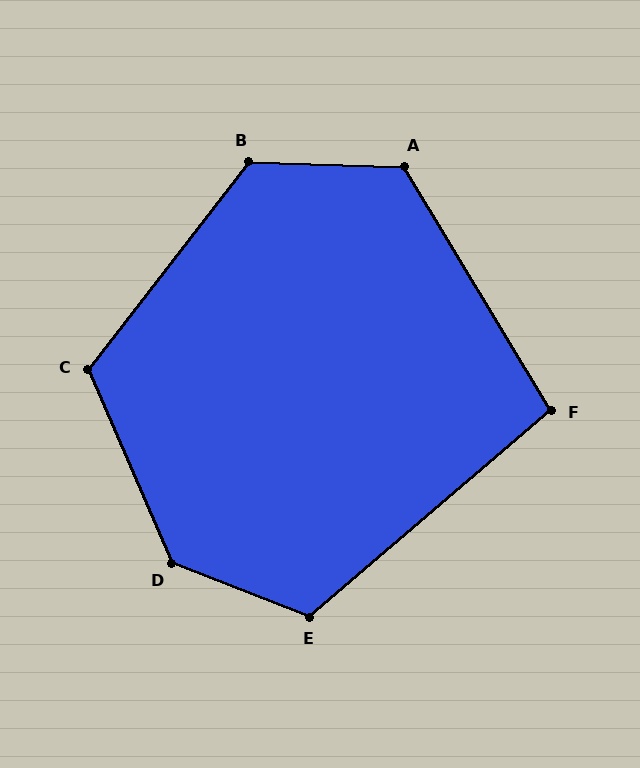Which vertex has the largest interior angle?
D, at approximately 134 degrees.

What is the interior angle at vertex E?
Approximately 118 degrees (obtuse).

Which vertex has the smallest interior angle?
F, at approximately 99 degrees.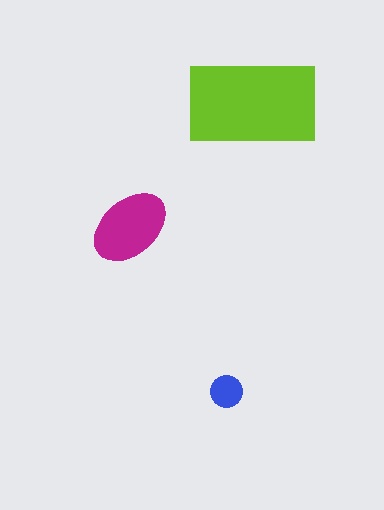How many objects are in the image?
There are 3 objects in the image.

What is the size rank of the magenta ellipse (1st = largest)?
2nd.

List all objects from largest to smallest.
The lime rectangle, the magenta ellipse, the blue circle.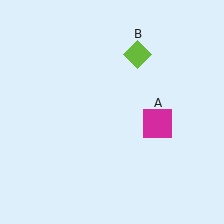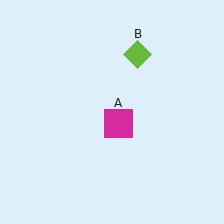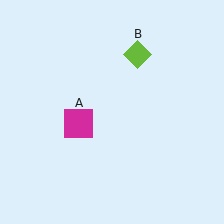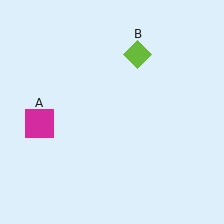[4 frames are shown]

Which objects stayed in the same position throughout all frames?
Lime diamond (object B) remained stationary.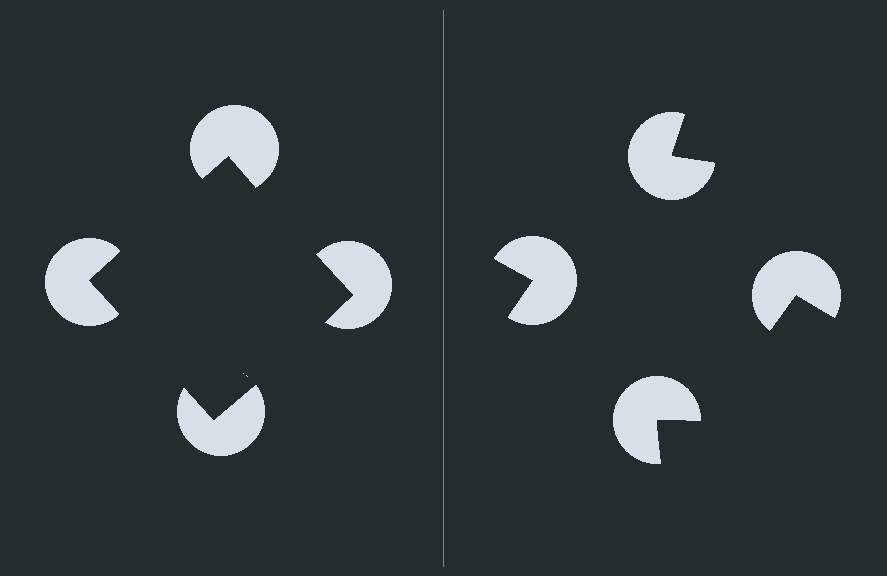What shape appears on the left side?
An illusory square.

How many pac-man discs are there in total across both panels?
8 — 4 on each side.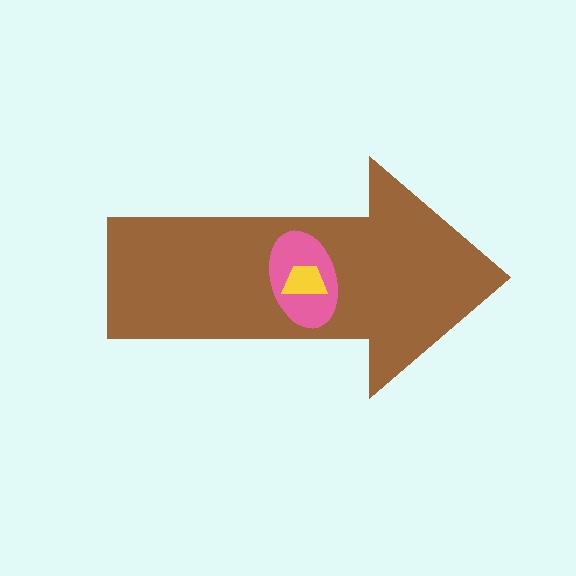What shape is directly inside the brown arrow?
The pink ellipse.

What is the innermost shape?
The yellow trapezoid.